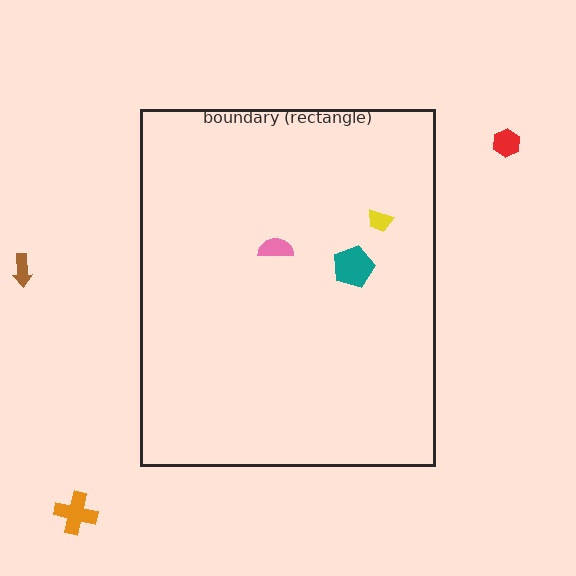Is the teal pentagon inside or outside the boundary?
Inside.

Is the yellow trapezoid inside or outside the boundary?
Inside.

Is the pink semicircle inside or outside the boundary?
Inside.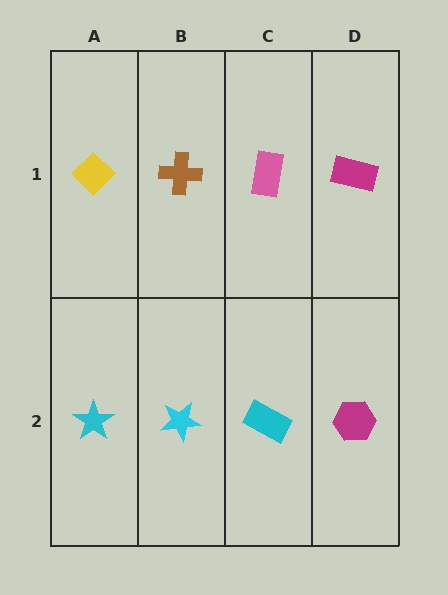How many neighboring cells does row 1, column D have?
2.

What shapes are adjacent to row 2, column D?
A magenta rectangle (row 1, column D), a cyan rectangle (row 2, column C).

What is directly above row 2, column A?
A yellow diamond.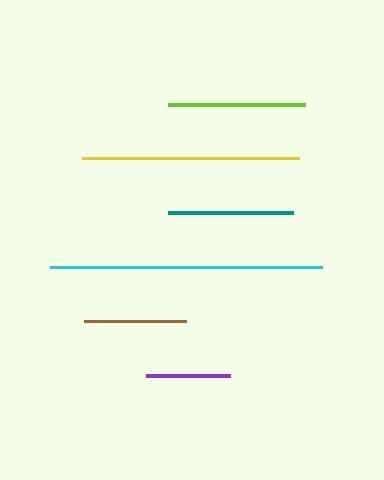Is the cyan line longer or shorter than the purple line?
The cyan line is longer than the purple line.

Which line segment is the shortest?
The purple line is the shortest at approximately 84 pixels.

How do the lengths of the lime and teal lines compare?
The lime and teal lines are approximately the same length.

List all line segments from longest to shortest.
From longest to shortest: cyan, yellow, lime, teal, brown, purple.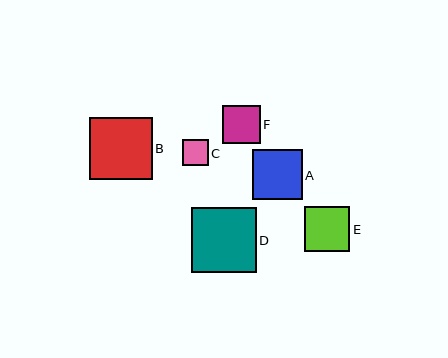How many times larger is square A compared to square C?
Square A is approximately 1.9 times the size of square C.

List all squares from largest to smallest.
From largest to smallest: D, B, A, E, F, C.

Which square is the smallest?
Square C is the smallest with a size of approximately 26 pixels.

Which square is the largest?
Square D is the largest with a size of approximately 65 pixels.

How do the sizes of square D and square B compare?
Square D and square B are approximately the same size.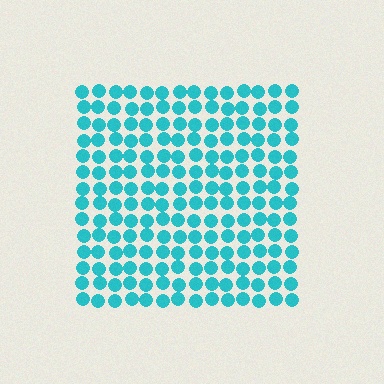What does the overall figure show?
The overall figure shows a square.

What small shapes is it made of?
It is made of small circles.